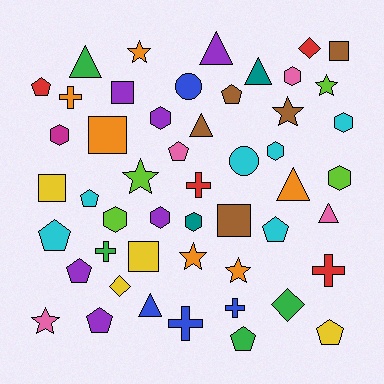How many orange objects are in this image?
There are 6 orange objects.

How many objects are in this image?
There are 50 objects.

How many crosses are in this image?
There are 6 crosses.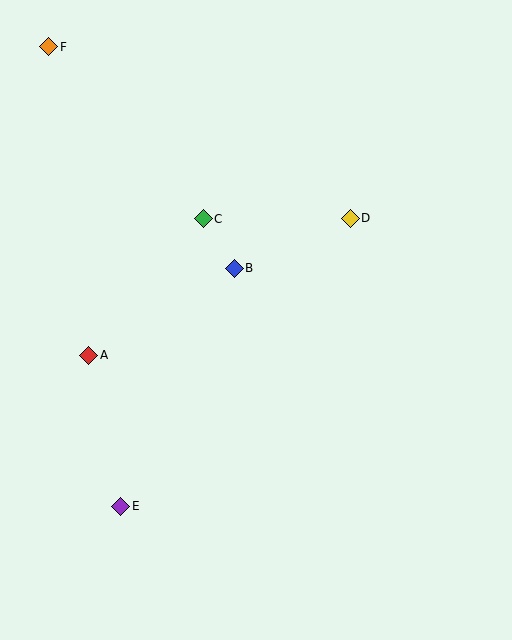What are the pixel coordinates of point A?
Point A is at (89, 355).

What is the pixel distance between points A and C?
The distance between A and C is 178 pixels.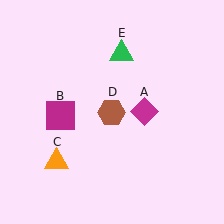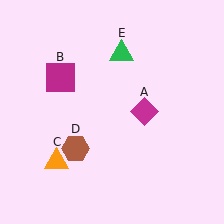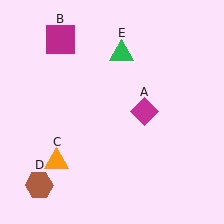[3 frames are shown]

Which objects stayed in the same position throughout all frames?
Magenta diamond (object A) and orange triangle (object C) and green triangle (object E) remained stationary.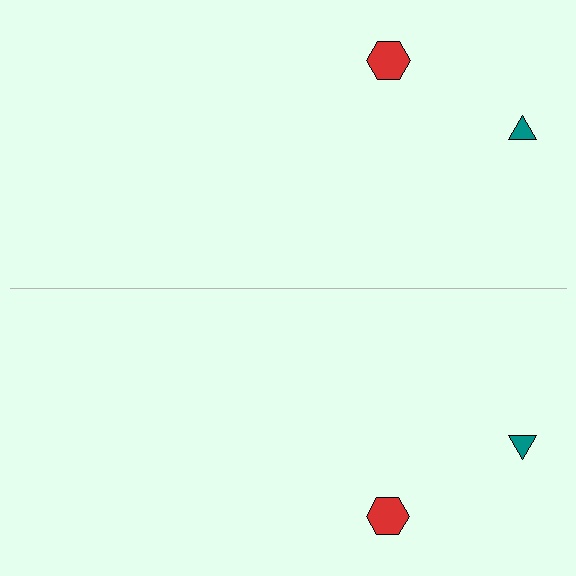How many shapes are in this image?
There are 4 shapes in this image.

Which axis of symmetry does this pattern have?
The pattern has a horizontal axis of symmetry running through the center of the image.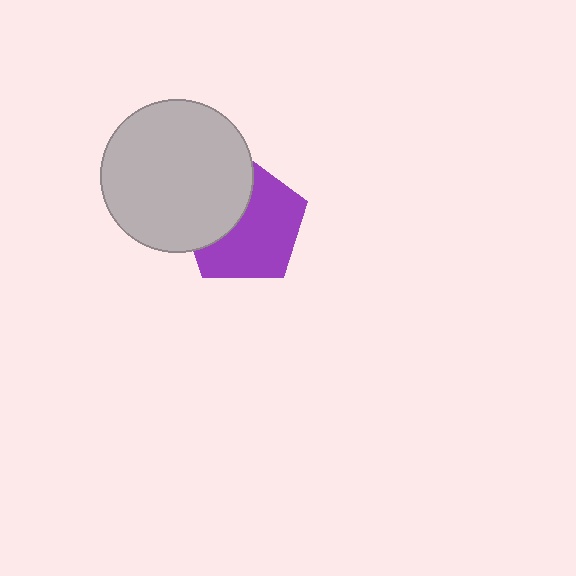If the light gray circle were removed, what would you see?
You would see the complete purple pentagon.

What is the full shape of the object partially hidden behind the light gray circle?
The partially hidden object is a purple pentagon.